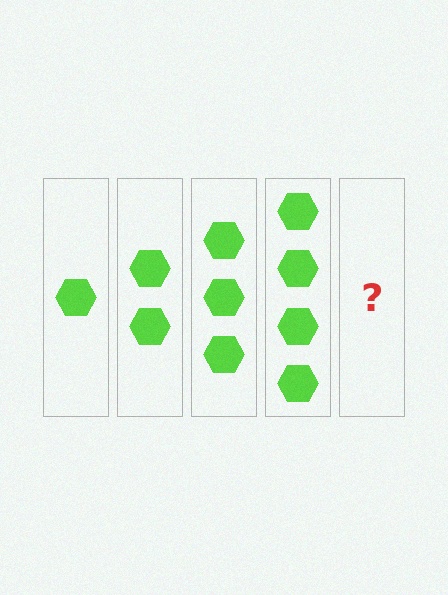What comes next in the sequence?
The next element should be 5 hexagons.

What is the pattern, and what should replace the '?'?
The pattern is that each step adds one more hexagon. The '?' should be 5 hexagons.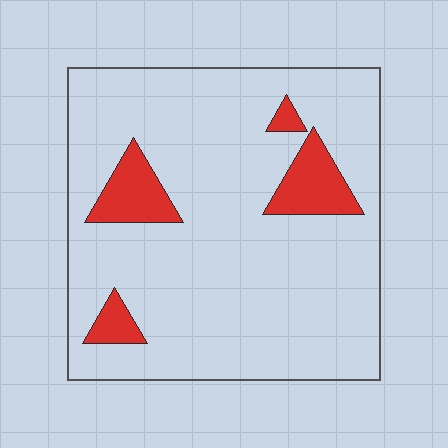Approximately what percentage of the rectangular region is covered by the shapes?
Approximately 10%.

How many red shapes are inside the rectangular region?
4.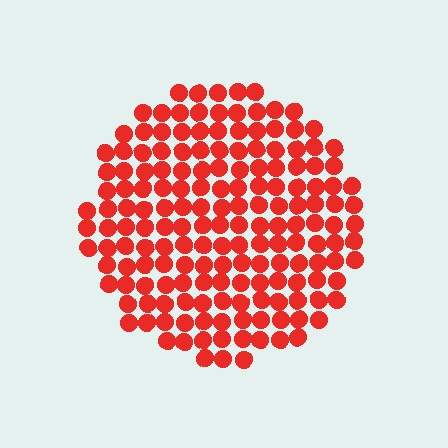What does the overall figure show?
The overall figure shows a circle.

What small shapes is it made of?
It is made of small circles.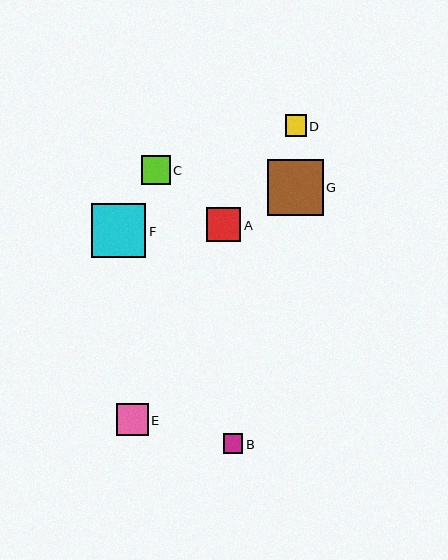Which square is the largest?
Square G is the largest with a size of approximately 56 pixels.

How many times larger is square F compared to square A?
Square F is approximately 1.6 times the size of square A.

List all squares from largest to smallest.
From largest to smallest: G, F, A, E, C, D, B.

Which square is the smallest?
Square B is the smallest with a size of approximately 20 pixels.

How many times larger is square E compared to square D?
Square E is approximately 1.5 times the size of square D.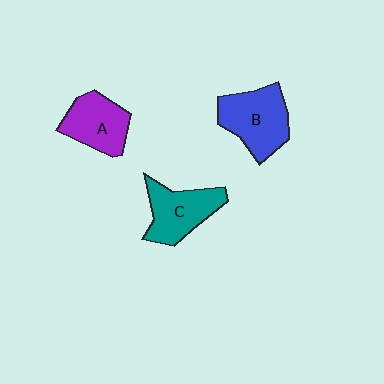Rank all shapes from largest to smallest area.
From largest to smallest: B (blue), C (teal), A (purple).